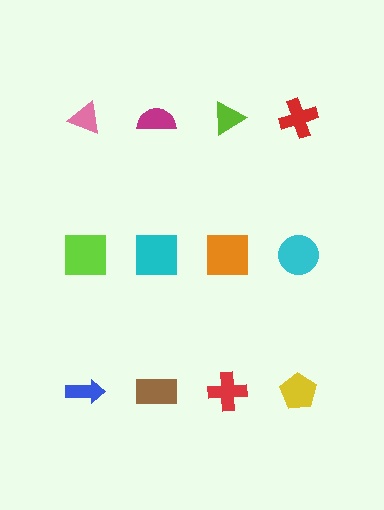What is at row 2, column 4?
A cyan circle.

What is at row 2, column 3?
An orange square.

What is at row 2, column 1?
A lime square.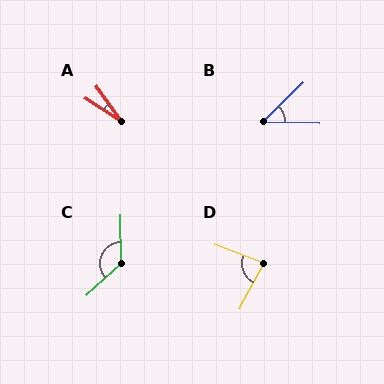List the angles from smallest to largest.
A (22°), B (46°), D (83°), C (131°).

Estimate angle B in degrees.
Approximately 46 degrees.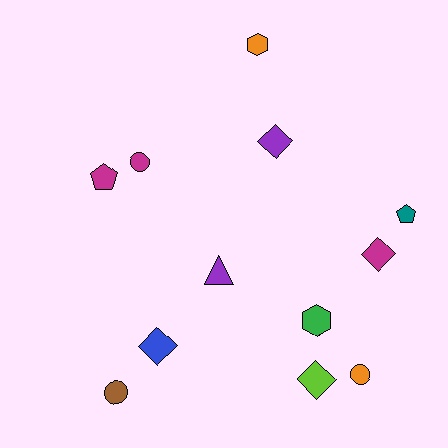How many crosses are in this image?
There are no crosses.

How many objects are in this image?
There are 12 objects.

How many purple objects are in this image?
There are 2 purple objects.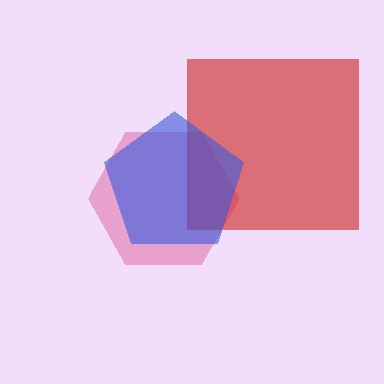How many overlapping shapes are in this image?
There are 3 overlapping shapes in the image.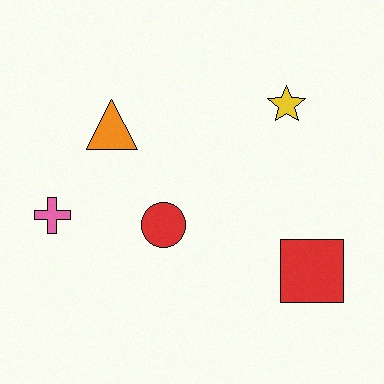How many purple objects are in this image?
There are no purple objects.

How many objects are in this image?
There are 5 objects.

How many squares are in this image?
There is 1 square.